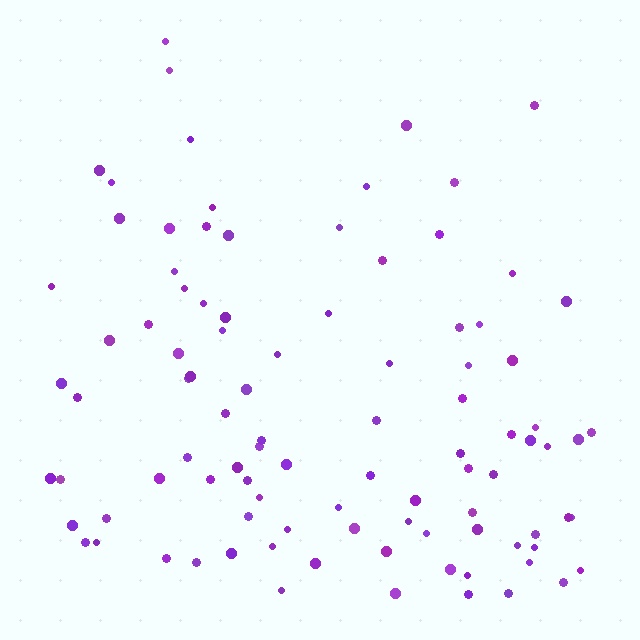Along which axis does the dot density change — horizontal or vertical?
Vertical.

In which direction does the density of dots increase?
From top to bottom, with the bottom side densest.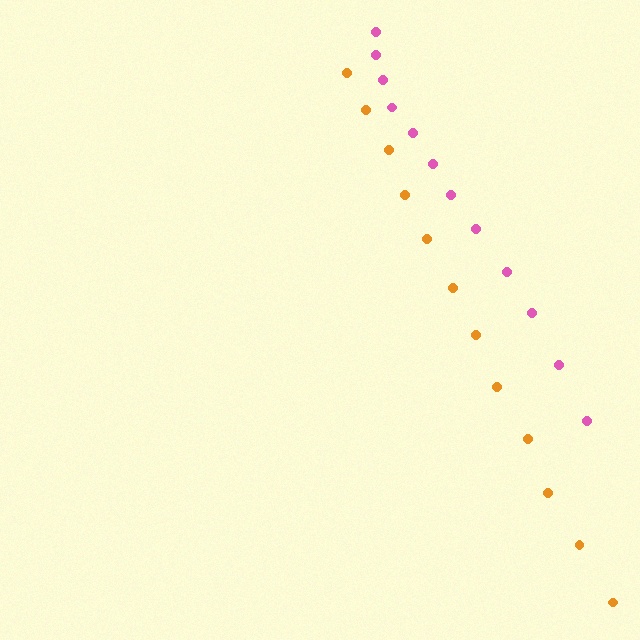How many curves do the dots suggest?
There are 2 distinct paths.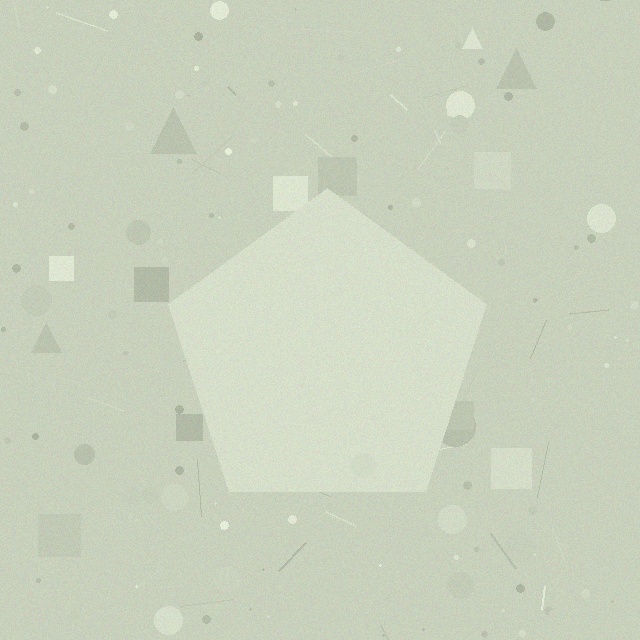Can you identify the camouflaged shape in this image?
The camouflaged shape is a pentagon.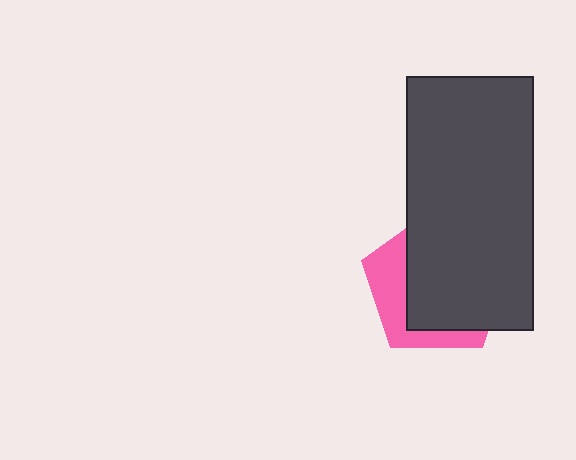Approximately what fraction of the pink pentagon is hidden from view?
Roughly 68% of the pink pentagon is hidden behind the dark gray rectangle.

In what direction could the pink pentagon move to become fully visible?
The pink pentagon could move left. That would shift it out from behind the dark gray rectangle entirely.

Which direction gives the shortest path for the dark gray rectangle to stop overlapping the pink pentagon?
Moving right gives the shortest separation.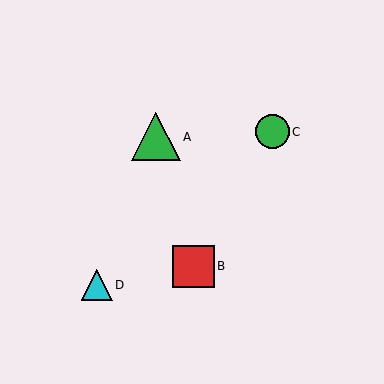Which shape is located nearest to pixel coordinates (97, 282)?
The cyan triangle (labeled D) at (97, 285) is nearest to that location.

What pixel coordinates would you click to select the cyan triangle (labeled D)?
Click at (97, 285) to select the cyan triangle D.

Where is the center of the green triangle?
The center of the green triangle is at (156, 137).